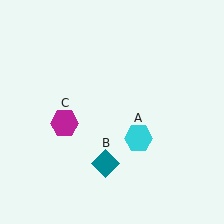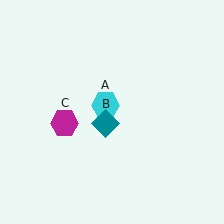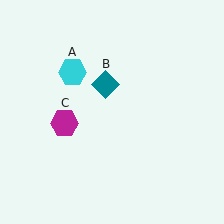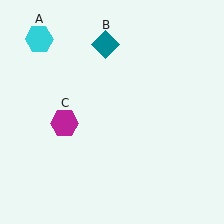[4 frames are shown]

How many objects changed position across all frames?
2 objects changed position: cyan hexagon (object A), teal diamond (object B).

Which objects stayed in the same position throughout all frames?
Magenta hexagon (object C) remained stationary.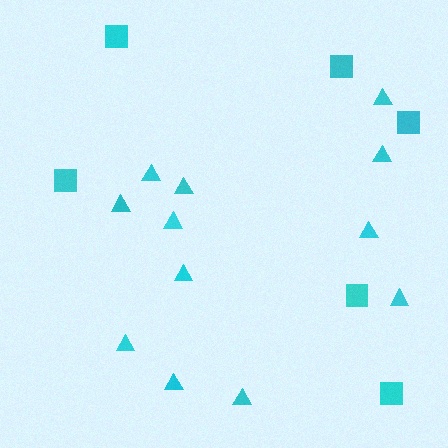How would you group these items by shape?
There are 2 groups: one group of triangles (12) and one group of squares (6).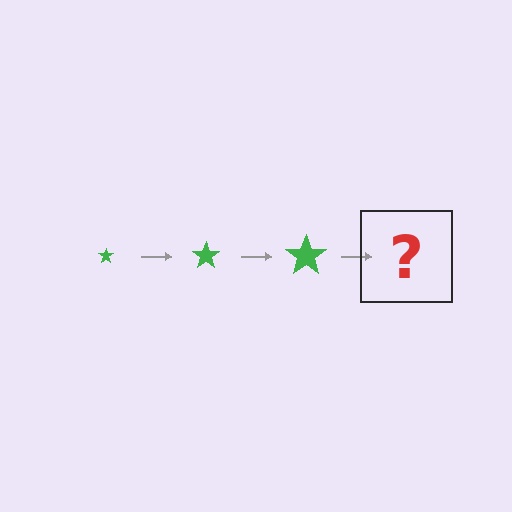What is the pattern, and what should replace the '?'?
The pattern is that the star gets progressively larger each step. The '?' should be a green star, larger than the previous one.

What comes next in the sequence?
The next element should be a green star, larger than the previous one.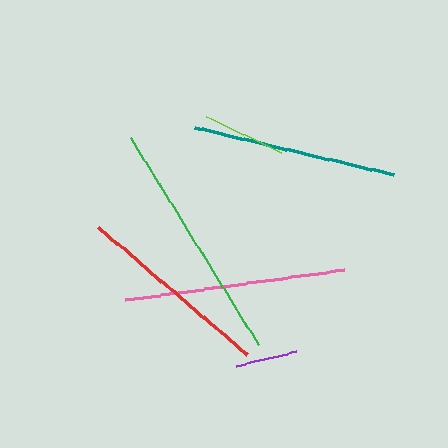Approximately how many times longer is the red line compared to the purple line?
The red line is approximately 3.2 times the length of the purple line.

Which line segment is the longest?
The green line is the longest at approximately 244 pixels.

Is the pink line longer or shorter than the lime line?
The pink line is longer than the lime line.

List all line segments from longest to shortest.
From longest to shortest: green, pink, teal, red, lime, purple.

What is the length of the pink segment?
The pink segment is approximately 222 pixels long.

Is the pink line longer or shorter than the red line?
The pink line is longer than the red line.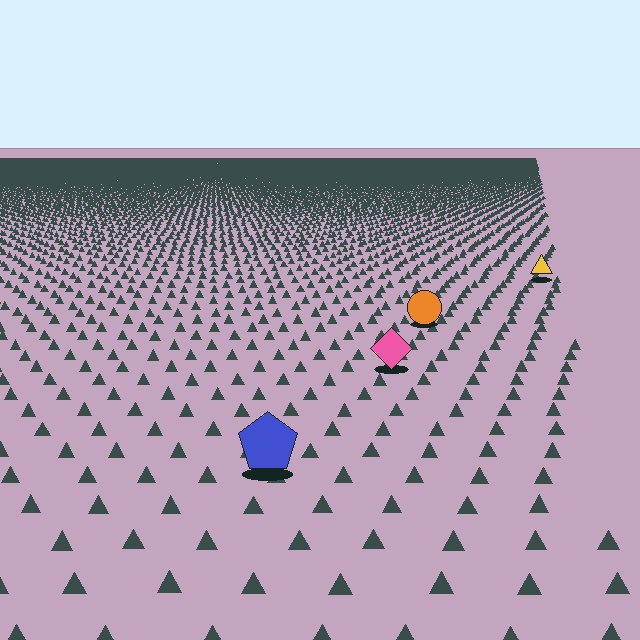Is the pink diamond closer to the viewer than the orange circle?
Yes. The pink diamond is closer — you can tell from the texture gradient: the ground texture is coarser near it.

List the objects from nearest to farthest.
From nearest to farthest: the blue pentagon, the pink diamond, the orange circle, the yellow triangle.